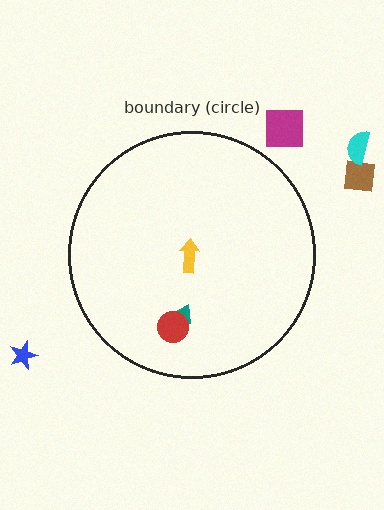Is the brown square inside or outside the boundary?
Outside.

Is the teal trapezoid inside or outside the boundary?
Inside.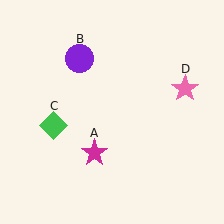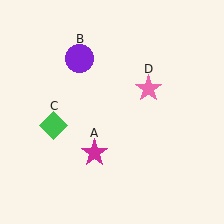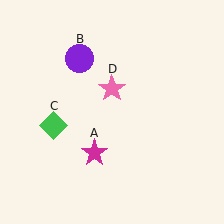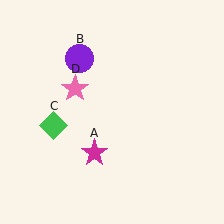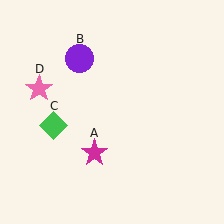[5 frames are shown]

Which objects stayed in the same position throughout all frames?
Magenta star (object A) and purple circle (object B) and green diamond (object C) remained stationary.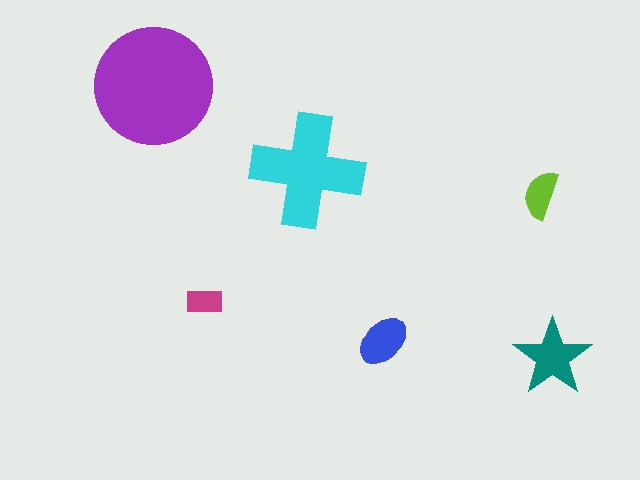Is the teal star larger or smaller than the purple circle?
Smaller.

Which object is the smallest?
The magenta rectangle.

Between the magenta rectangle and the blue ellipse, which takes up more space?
The blue ellipse.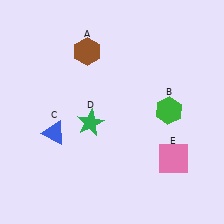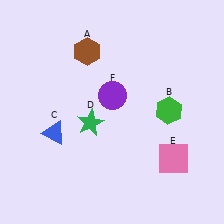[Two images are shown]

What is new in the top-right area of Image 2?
A purple circle (F) was added in the top-right area of Image 2.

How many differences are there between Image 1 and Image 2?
There is 1 difference between the two images.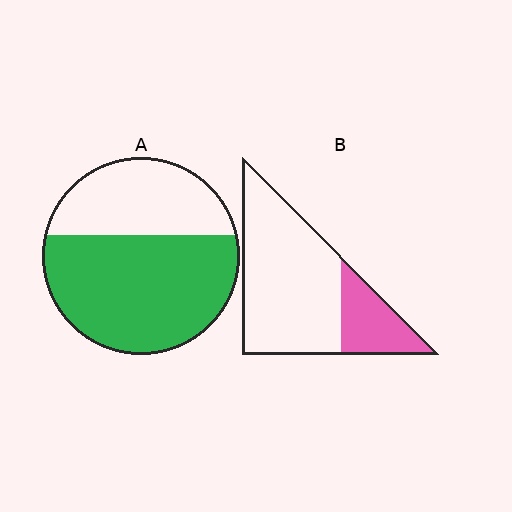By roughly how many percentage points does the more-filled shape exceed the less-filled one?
By roughly 40 percentage points (A over B).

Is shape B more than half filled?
No.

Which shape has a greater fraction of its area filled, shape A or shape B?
Shape A.